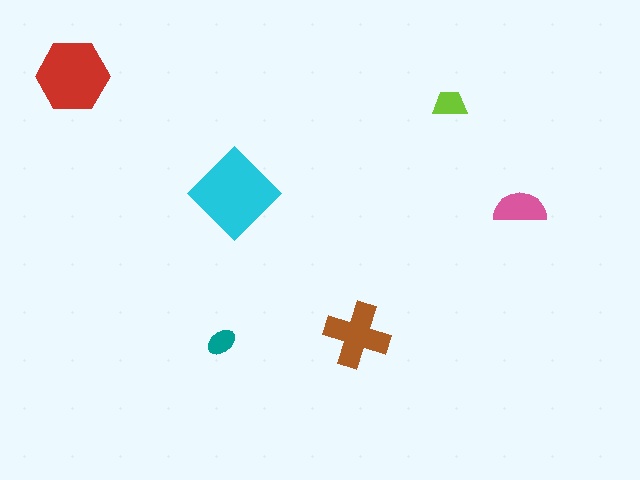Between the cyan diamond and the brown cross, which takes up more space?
The cyan diamond.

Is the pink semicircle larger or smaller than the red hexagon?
Smaller.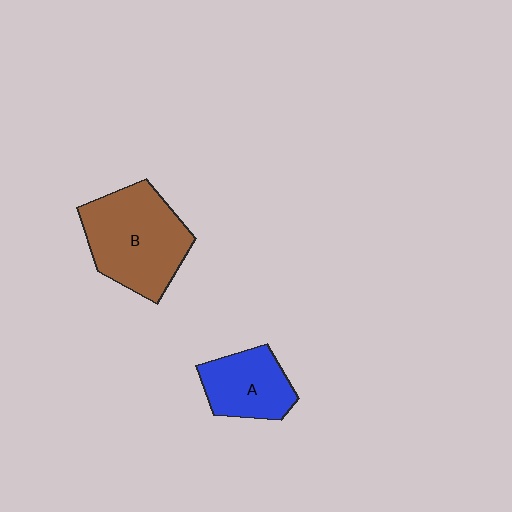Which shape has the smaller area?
Shape A (blue).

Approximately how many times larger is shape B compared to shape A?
Approximately 1.6 times.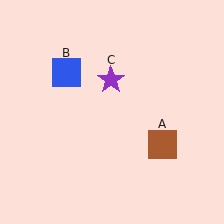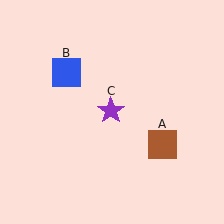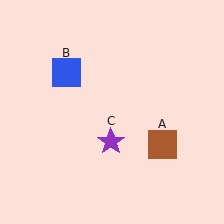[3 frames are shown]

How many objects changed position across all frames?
1 object changed position: purple star (object C).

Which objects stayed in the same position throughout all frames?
Brown square (object A) and blue square (object B) remained stationary.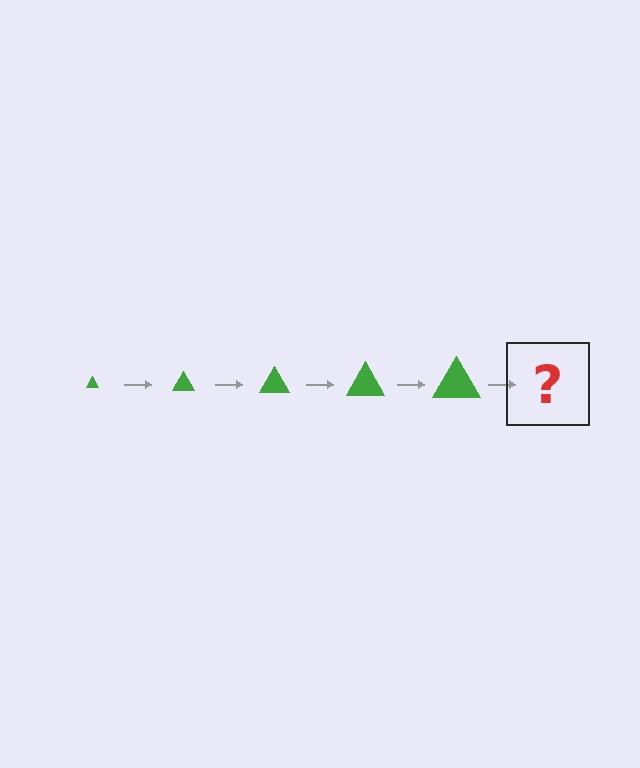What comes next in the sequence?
The next element should be a green triangle, larger than the previous one.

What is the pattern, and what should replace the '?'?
The pattern is that the triangle gets progressively larger each step. The '?' should be a green triangle, larger than the previous one.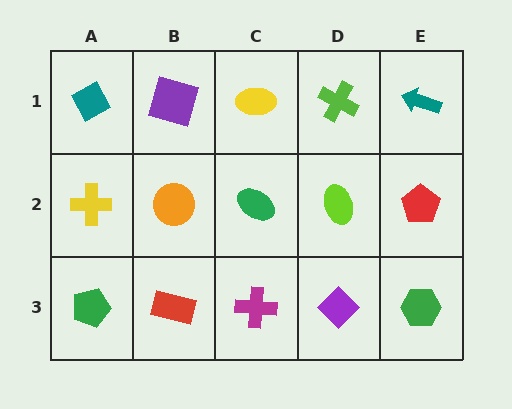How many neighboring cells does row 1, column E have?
2.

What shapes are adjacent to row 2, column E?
A teal arrow (row 1, column E), a green hexagon (row 3, column E), a lime ellipse (row 2, column D).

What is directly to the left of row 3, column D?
A magenta cross.